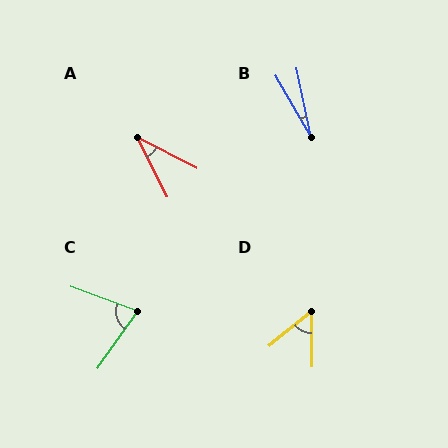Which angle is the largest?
C, at approximately 75 degrees.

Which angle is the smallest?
B, at approximately 18 degrees.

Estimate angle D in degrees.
Approximately 51 degrees.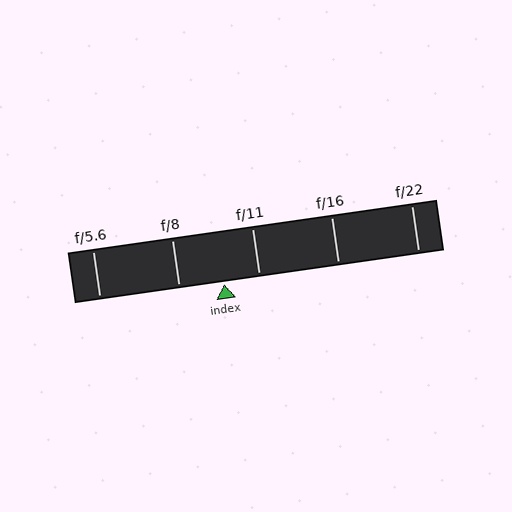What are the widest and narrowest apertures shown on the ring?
The widest aperture shown is f/5.6 and the narrowest is f/22.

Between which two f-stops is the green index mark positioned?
The index mark is between f/8 and f/11.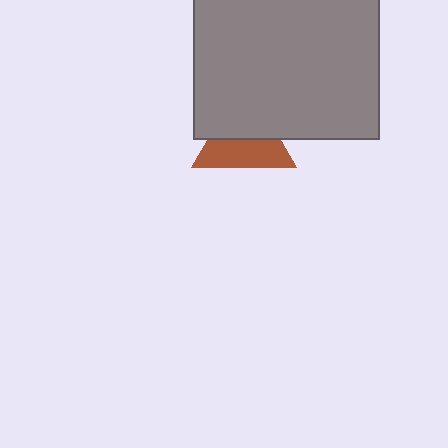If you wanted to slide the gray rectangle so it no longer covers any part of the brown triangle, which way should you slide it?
Slide it up — that is the most direct way to separate the two shapes.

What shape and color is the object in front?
The object in front is a gray rectangle.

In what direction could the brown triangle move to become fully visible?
The brown triangle could move down. That would shift it out from behind the gray rectangle entirely.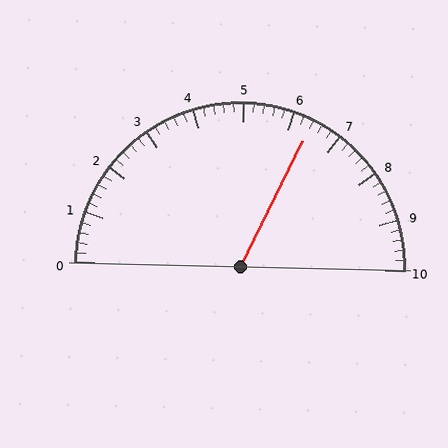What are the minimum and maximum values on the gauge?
The gauge ranges from 0 to 10.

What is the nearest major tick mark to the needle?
The nearest major tick mark is 6.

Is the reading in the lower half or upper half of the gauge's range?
The reading is in the upper half of the range (0 to 10).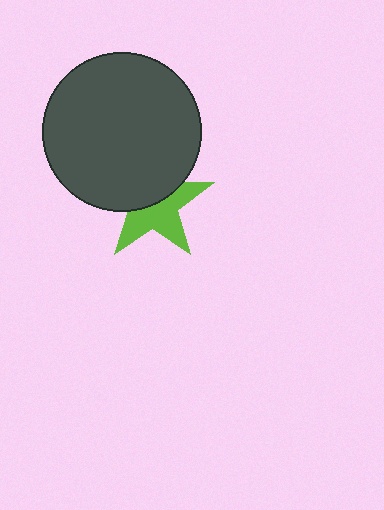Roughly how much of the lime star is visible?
About half of it is visible (roughly 53%).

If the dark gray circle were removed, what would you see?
You would see the complete lime star.